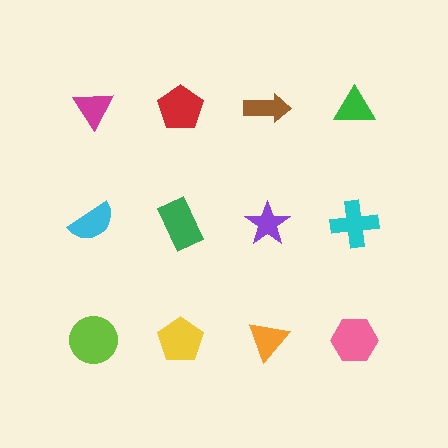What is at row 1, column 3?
A brown arrow.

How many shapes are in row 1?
4 shapes.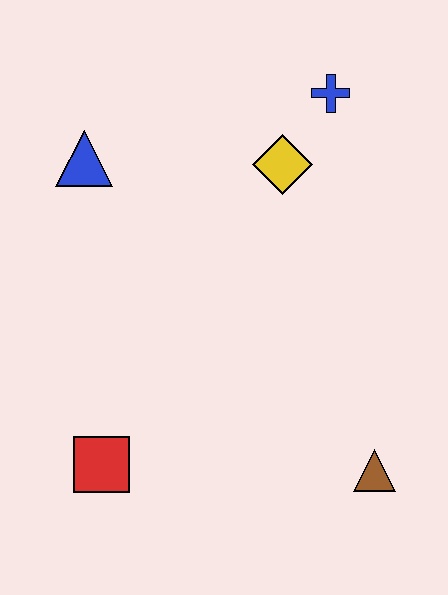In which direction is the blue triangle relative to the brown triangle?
The blue triangle is above the brown triangle.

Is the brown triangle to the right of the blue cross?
Yes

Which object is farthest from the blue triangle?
The brown triangle is farthest from the blue triangle.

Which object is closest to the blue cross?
The yellow diamond is closest to the blue cross.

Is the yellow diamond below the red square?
No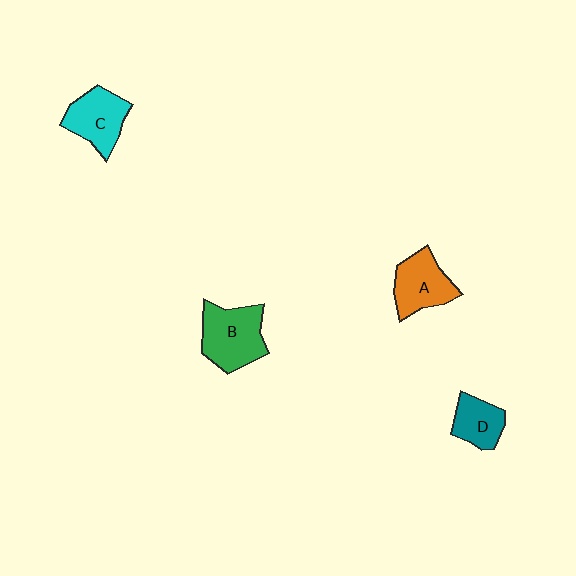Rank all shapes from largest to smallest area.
From largest to smallest: B (green), A (orange), C (cyan), D (teal).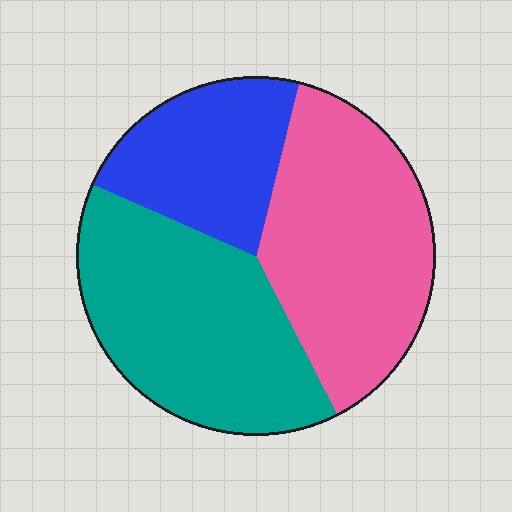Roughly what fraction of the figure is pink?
Pink covers 38% of the figure.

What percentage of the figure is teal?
Teal covers 39% of the figure.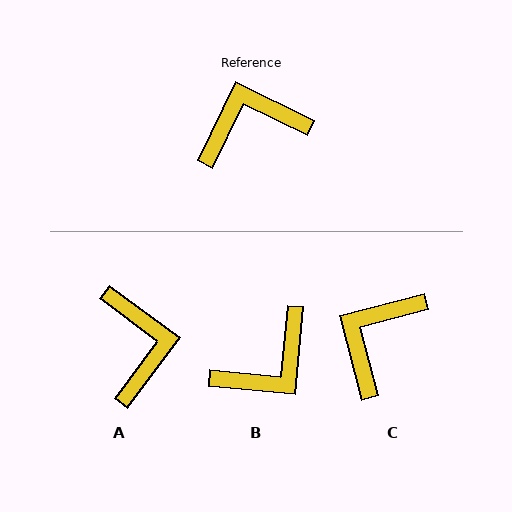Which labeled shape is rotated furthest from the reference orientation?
B, about 159 degrees away.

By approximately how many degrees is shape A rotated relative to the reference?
Approximately 101 degrees clockwise.